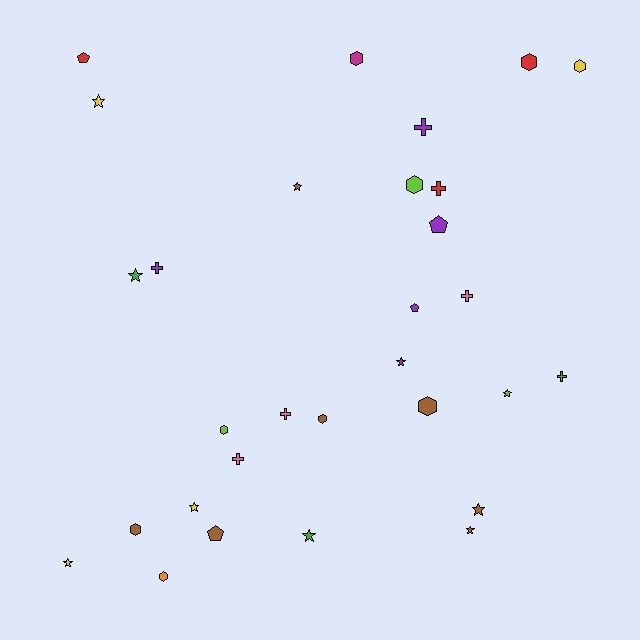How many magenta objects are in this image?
There is 1 magenta object.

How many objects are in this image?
There are 30 objects.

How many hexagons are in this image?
There are 9 hexagons.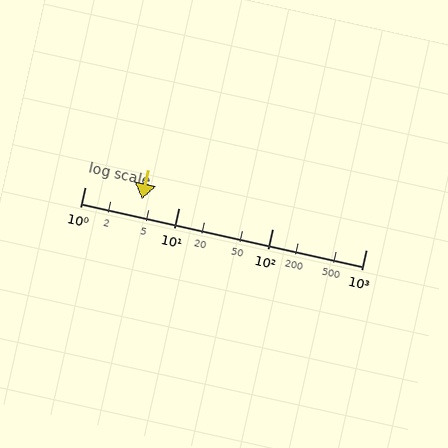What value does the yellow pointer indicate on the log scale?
The pointer indicates approximately 4.1.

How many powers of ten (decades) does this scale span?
The scale spans 3 decades, from 1 to 1000.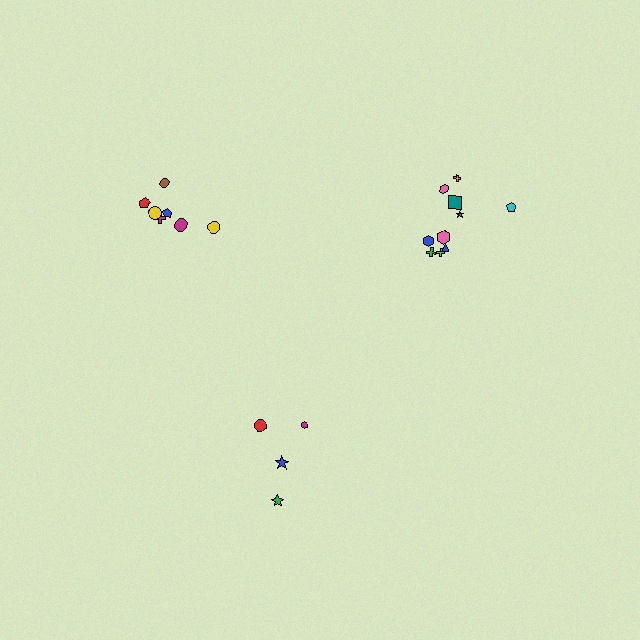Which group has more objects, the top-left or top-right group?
The top-right group.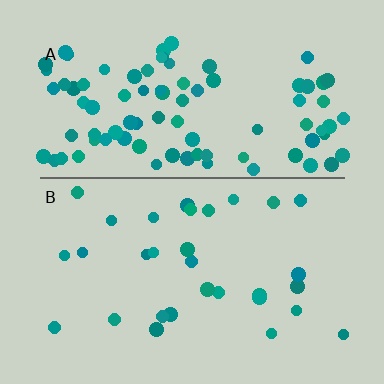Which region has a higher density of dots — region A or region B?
A (the top).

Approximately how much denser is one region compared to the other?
Approximately 2.9× — region A over region B.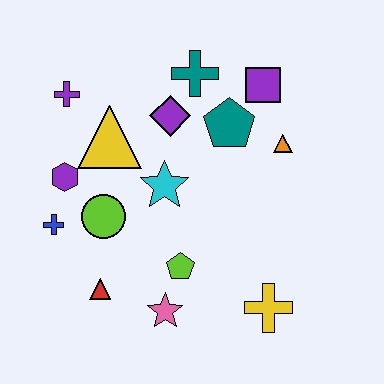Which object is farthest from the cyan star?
The yellow cross is farthest from the cyan star.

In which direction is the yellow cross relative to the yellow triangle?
The yellow cross is below the yellow triangle.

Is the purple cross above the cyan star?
Yes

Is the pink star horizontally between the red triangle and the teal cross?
Yes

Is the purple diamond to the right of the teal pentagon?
No